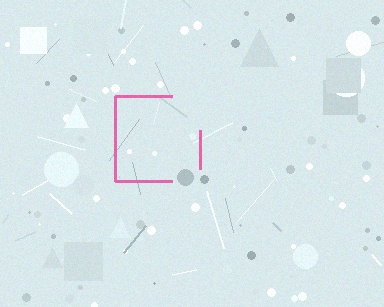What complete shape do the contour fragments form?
The contour fragments form a square.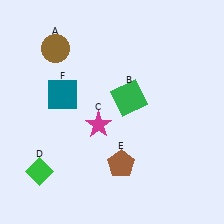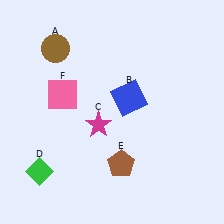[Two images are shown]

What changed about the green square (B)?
In Image 1, B is green. In Image 2, it changed to blue.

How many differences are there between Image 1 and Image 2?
There are 2 differences between the two images.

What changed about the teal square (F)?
In Image 1, F is teal. In Image 2, it changed to pink.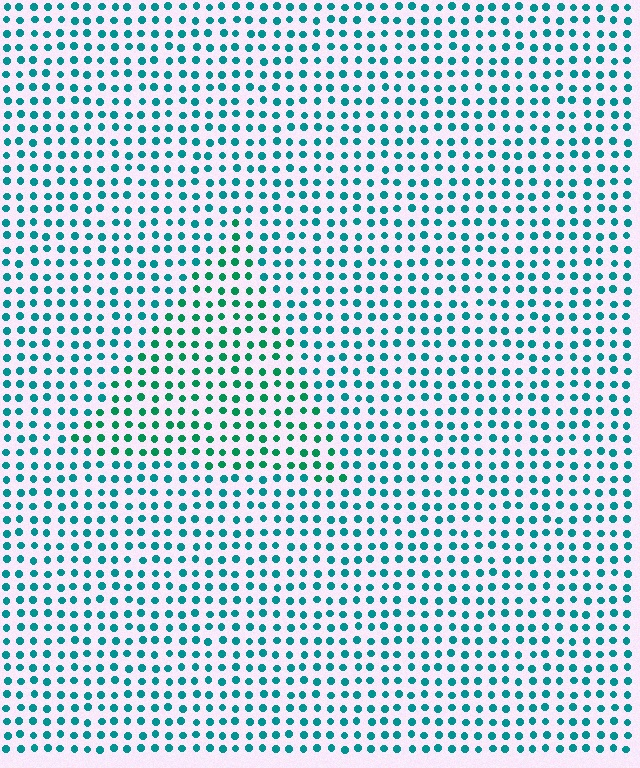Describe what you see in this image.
The image is filled with small teal elements in a uniform arrangement. A triangle-shaped region is visible where the elements are tinted to a slightly different hue, forming a subtle color boundary.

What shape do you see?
I see a triangle.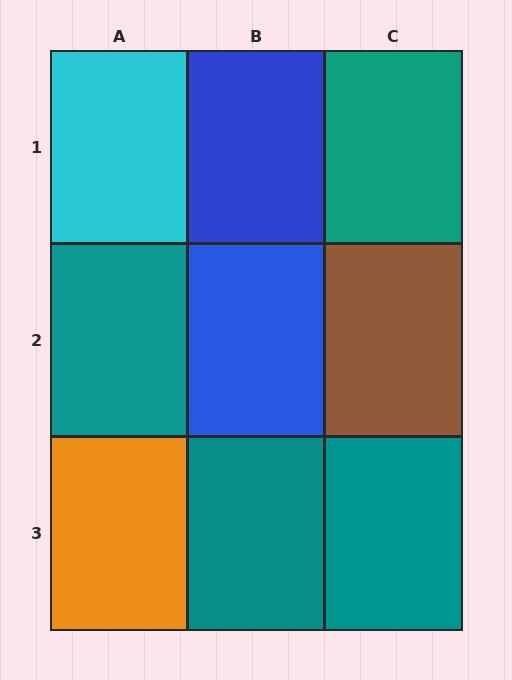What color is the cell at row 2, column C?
Brown.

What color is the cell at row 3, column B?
Teal.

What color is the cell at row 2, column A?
Teal.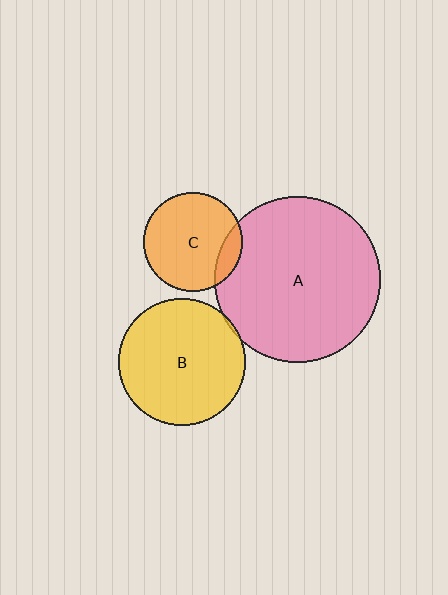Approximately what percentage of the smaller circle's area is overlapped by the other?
Approximately 5%.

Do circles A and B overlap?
Yes.